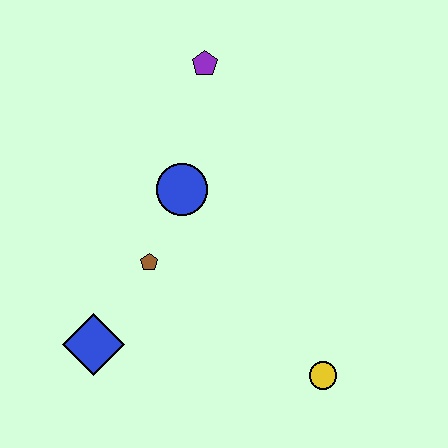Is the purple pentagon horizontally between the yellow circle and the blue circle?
Yes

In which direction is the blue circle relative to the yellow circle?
The blue circle is above the yellow circle.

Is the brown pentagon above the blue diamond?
Yes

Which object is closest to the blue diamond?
The brown pentagon is closest to the blue diamond.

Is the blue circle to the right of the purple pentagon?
No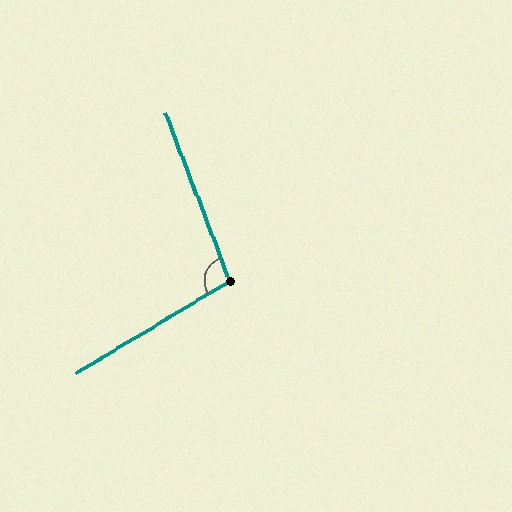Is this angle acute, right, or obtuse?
It is obtuse.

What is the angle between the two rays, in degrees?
Approximately 100 degrees.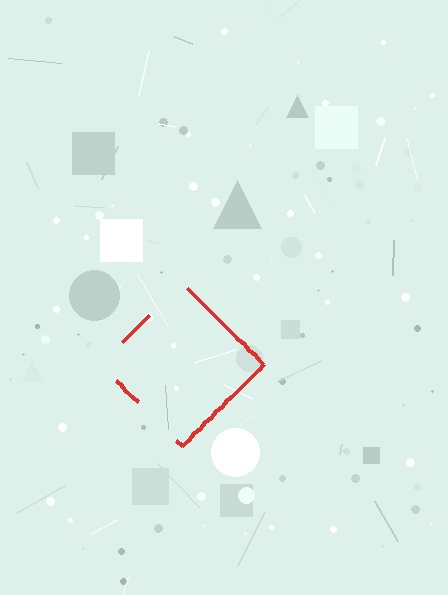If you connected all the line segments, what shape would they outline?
They would outline a diamond.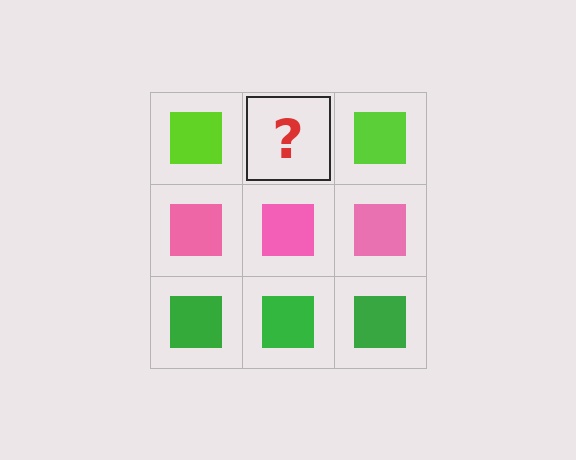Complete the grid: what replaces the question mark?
The question mark should be replaced with a lime square.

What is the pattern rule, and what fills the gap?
The rule is that each row has a consistent color. The gap should be filled with a lime square.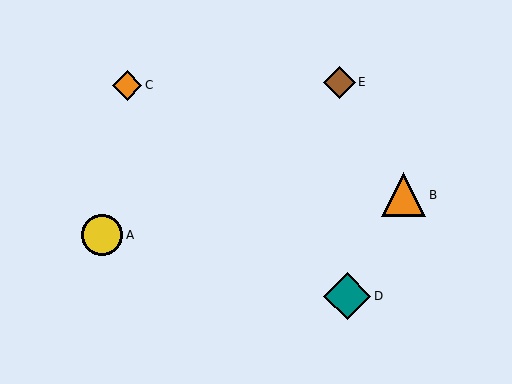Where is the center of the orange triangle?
The center of the orange triangle is at (404, 195).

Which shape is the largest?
The teal diamond (labeled D) is the largest.